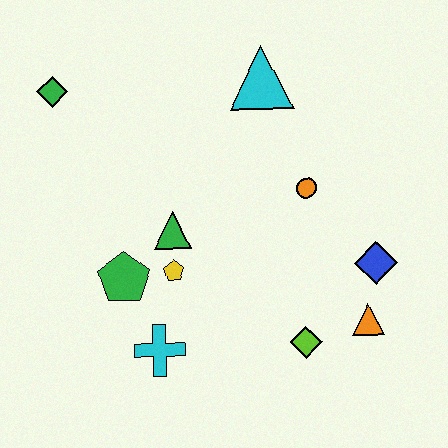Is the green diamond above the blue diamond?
Yes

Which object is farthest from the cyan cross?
The cyan triangle is farthest from the cyan cross.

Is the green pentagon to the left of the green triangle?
Yes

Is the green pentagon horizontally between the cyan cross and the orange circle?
No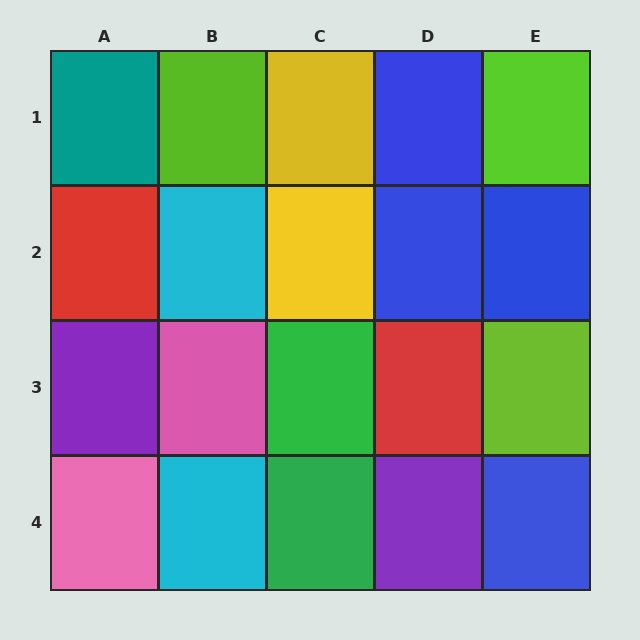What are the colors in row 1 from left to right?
Teal, lime, yellow, blue, lime.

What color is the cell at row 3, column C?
Green.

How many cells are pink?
2 cells are pink.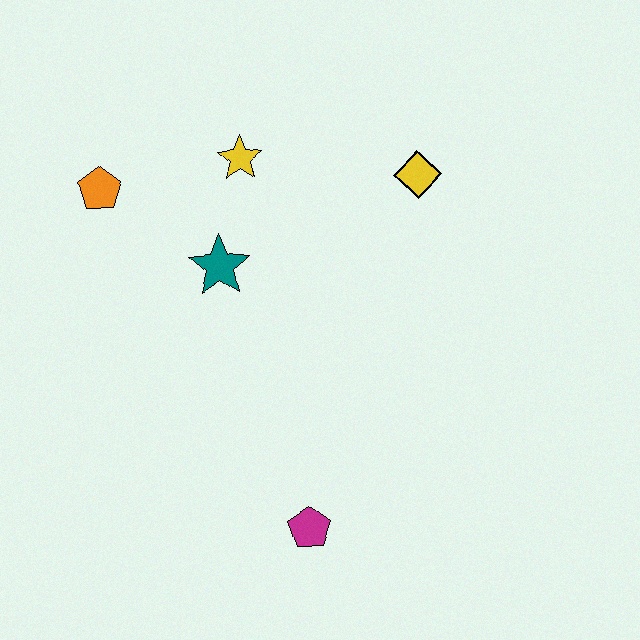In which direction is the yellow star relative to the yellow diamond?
The yellow star is to the left of the yellow diamond.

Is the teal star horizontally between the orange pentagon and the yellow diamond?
Yes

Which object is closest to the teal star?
The yellow star is closest to the teal star.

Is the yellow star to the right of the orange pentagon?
Yes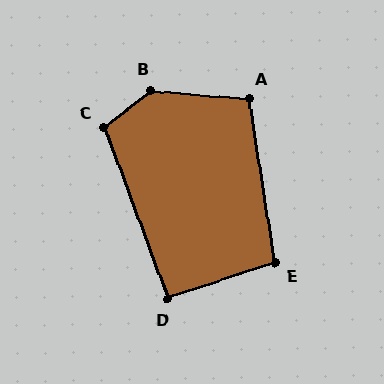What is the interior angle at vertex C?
Approximately 107 degrees (obtuse).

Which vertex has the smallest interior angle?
D, at approximately 92 degrees.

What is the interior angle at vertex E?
Approximately 99 degrees (obtuse).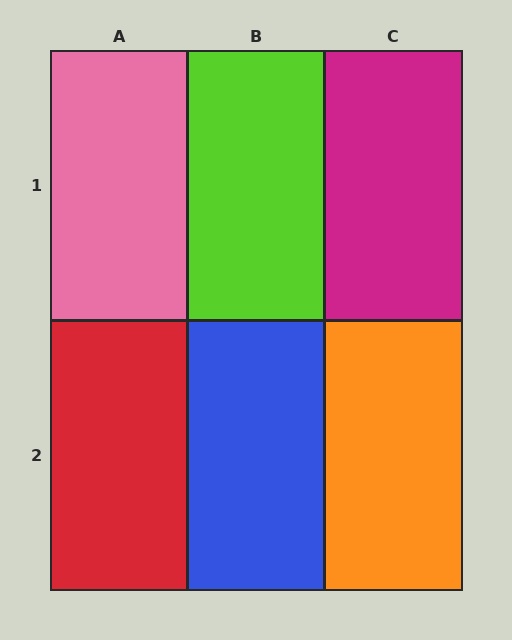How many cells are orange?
1 cell is orange.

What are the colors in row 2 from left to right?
Red, blue, orange.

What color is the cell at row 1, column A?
Pink.